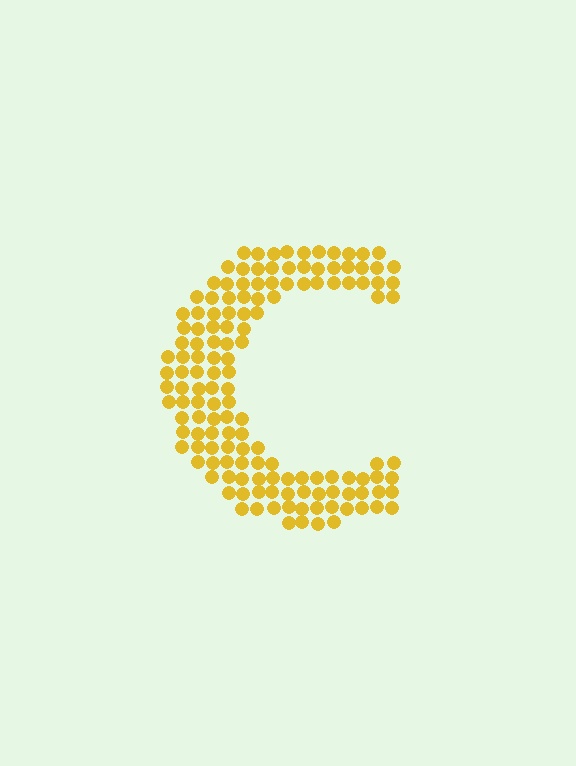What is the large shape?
The large shape is the letter C.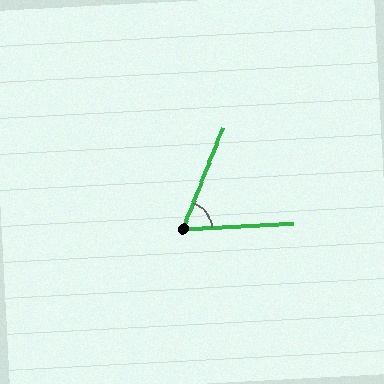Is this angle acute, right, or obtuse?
It is acute.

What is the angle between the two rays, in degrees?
Approximately 66 degrees.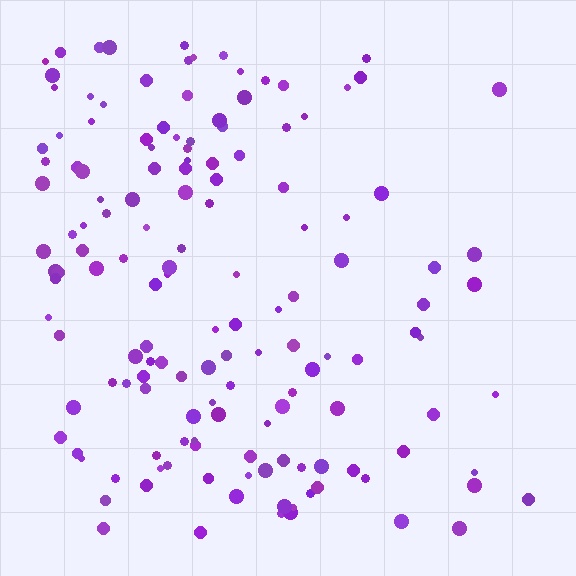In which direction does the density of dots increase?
From right to left, with the left side densest.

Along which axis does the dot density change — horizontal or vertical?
Horizontal.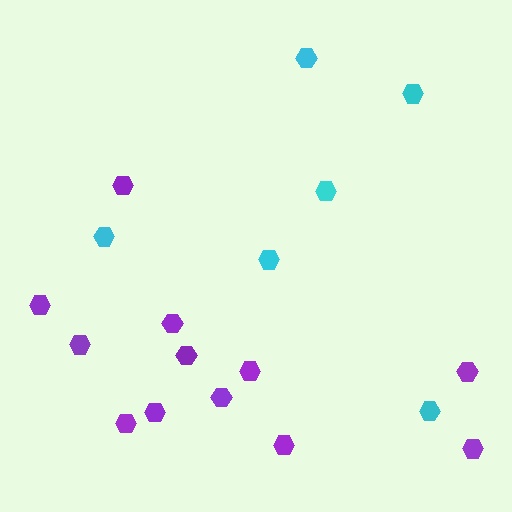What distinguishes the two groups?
There are 2 groups: one group of purple hexagons (12) and one group of cyan hexagons (6).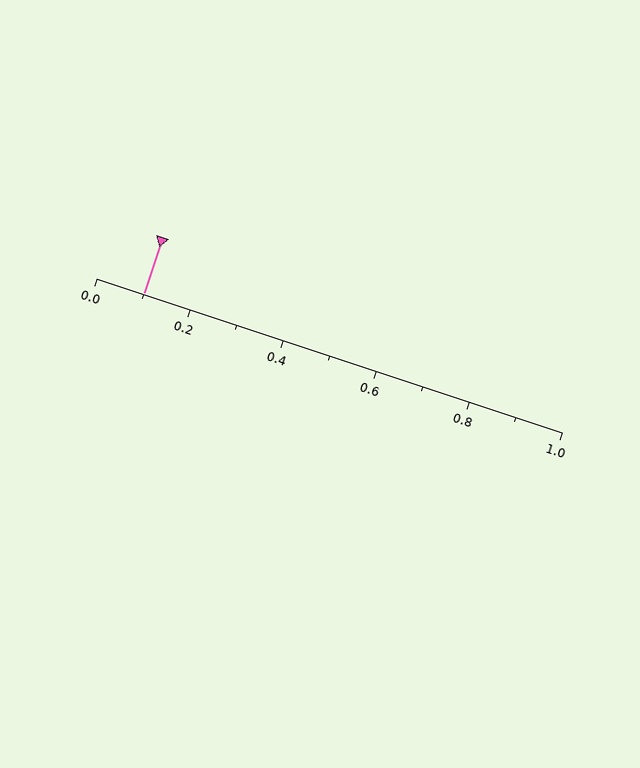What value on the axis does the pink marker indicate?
The marker indicates approximately 0.1.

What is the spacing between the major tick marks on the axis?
The major ticks are spaced 0.2 apart.